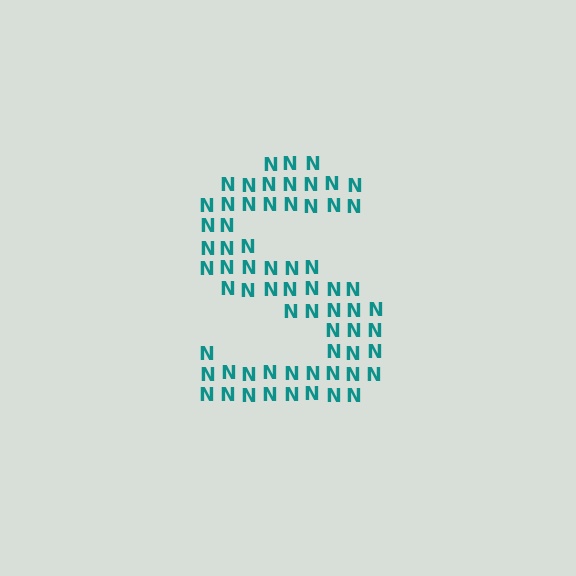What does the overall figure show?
The overall figure shows the letter S.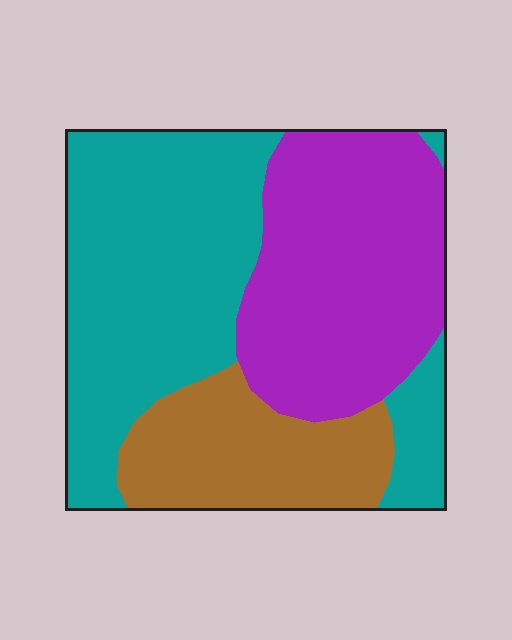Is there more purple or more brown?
Purple.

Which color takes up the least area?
Brown, at roughly 20%.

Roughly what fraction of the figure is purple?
Purple covers 35% of the figure.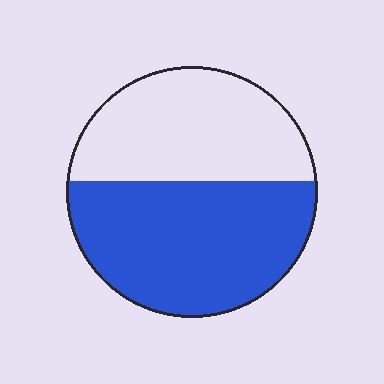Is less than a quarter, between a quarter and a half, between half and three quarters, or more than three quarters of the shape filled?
Between half and three quarters.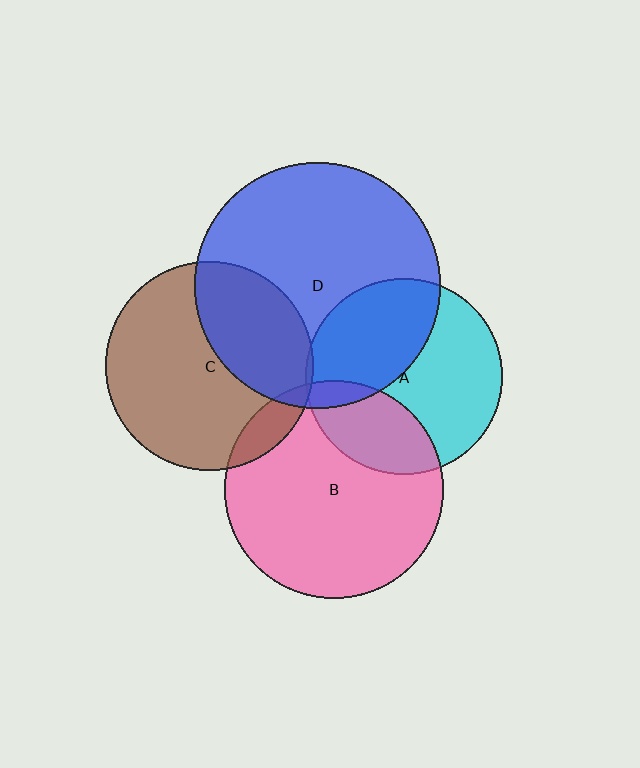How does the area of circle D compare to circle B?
Approximately 1.3 times.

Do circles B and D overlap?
Yes.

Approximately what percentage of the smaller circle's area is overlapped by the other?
Approximately 5%.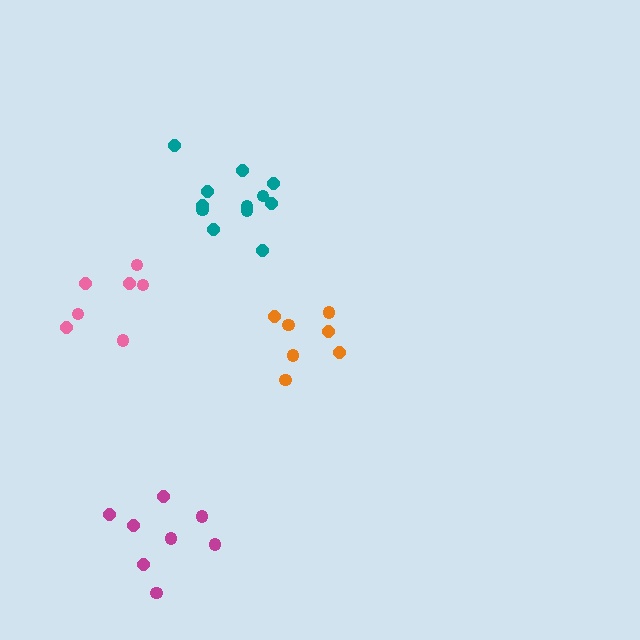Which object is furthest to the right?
The orange cluster is rightmost.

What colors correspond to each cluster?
The clusters are colored: orange, teal, pink, magenta.